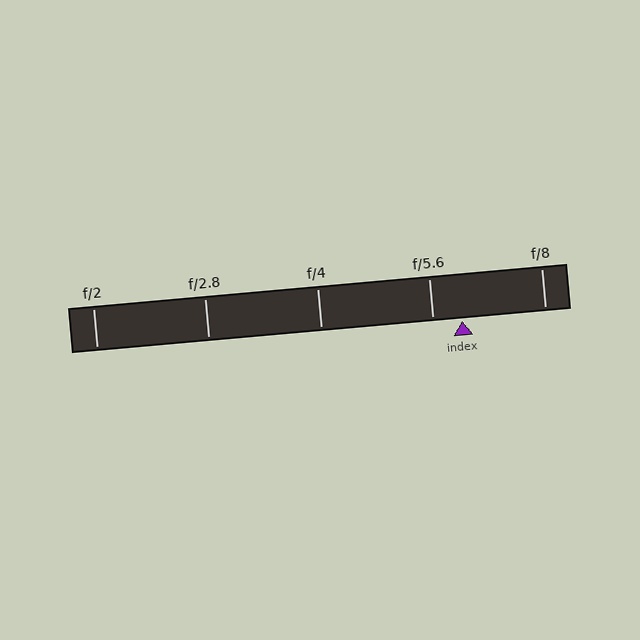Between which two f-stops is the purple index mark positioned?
The index mark is between f/5.6 and f/8.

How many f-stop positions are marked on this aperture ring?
There are 5 f-stop positions marked.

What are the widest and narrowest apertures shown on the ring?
The widest aperture shown is f/2 and the narrowest is f/8.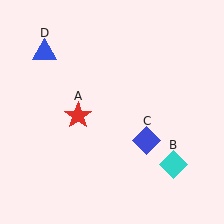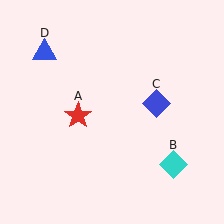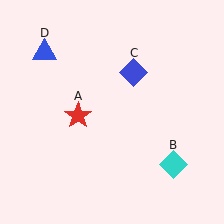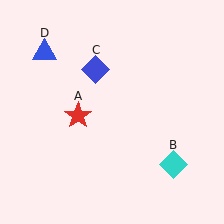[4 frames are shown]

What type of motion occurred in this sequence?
The blue diamond (object C) rotated counterclockwise around the center of the scene.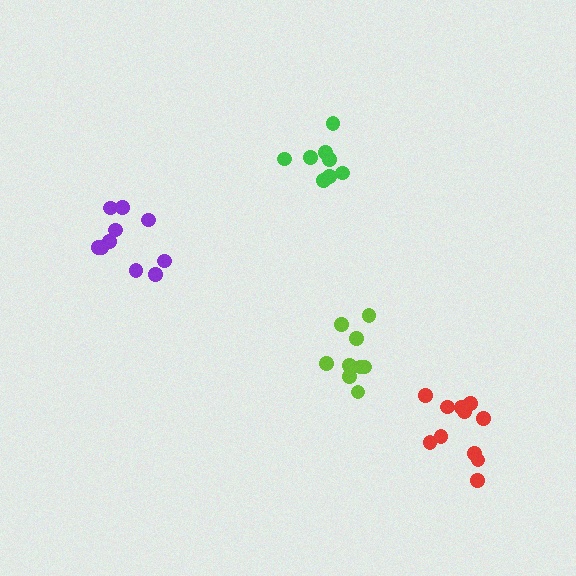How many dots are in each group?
Group 1: 10 dots, Group 2: 9 dots, Group 3: 9 dots, Group 4: 11 dots (39 total).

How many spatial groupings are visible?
There are 4 spatial groupings.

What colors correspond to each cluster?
The clusters are colored: purple, lime, green, red.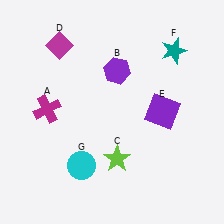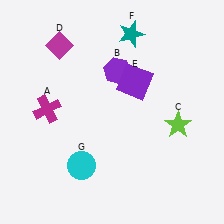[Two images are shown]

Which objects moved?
The objects that moved are: the lime star (C), the purple square (E), the teal star (F).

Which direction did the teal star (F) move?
The teal star (F) moved left.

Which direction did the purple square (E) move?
The purple square (E) moved up.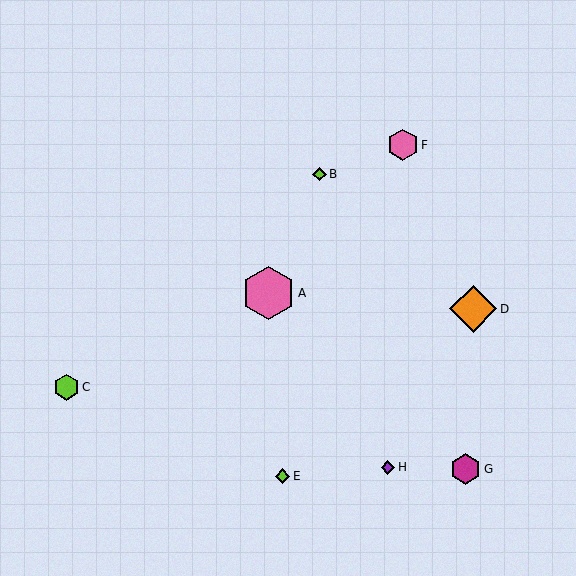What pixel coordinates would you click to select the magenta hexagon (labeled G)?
Click at (466, 469) to select the magenta hexagon G.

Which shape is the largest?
The pink hexagon (labeled A) is the largest.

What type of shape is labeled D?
Shape D is an orange diamond.